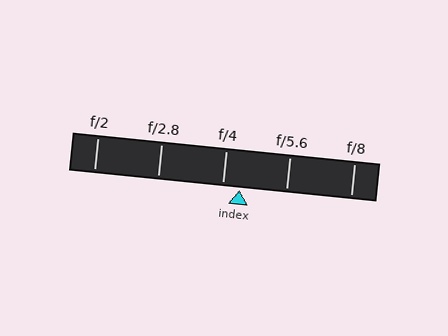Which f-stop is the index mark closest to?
The index mark is closest to f/4.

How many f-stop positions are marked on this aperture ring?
There are 5 f-stop positions marked.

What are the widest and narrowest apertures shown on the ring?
The widest aperture shown is f/2 and the narrowest is f/8.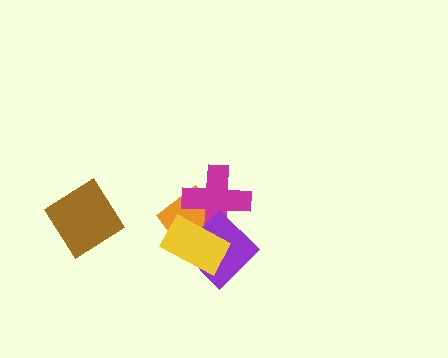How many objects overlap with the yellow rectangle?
3 objects overlap with the yellow rectangle.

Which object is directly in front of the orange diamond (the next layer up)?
The magenta cross is directly in front of the orange diamond.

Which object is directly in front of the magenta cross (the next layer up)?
The purple diamond is directly in front of the magenta cross.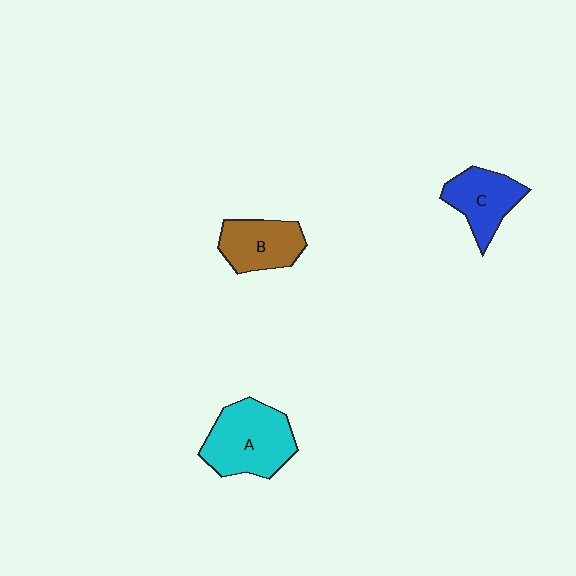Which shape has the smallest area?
Shape C (blue).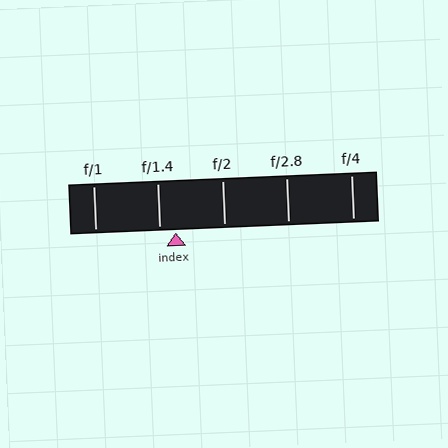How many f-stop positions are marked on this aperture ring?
There are 5 f-stop positions marked.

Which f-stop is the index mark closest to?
The index mark is closest to f/1.4.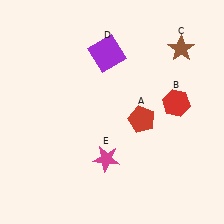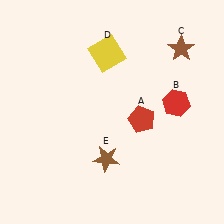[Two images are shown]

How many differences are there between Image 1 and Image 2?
There are 2 differences between the two images.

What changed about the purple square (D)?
In Image 1, D is purple. In Image 2, it changed to yellow.